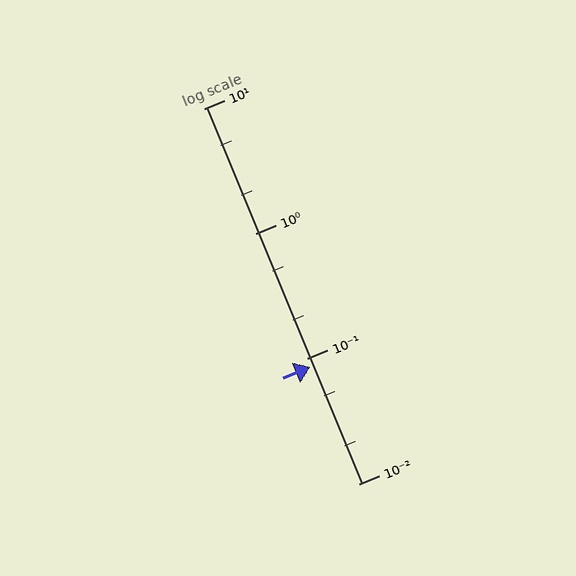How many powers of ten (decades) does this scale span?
The scale spans 3 decades, from 0.01 to 10.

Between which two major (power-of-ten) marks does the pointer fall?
The pointer is between 0.01 and 0.1.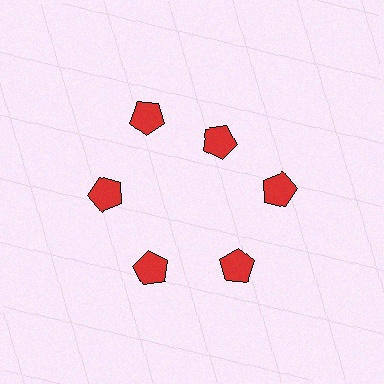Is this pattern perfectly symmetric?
No. The 6 red pentagons are arranged in a ring, but one element near the 1 o'clock position is pulled inward toward the center, breaking the 6-fold rotational symmetry.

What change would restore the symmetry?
The symmetry would be restored by moving it outward, back onto the ring so that all 6 pentagons sit at equal angles and equal distance from the center.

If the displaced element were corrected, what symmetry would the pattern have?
It would have 6-fold rotational symmetry — the pattern would map onto itself every 60 degrees.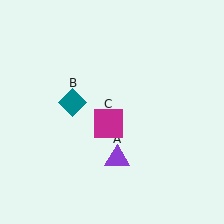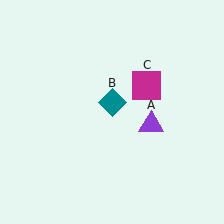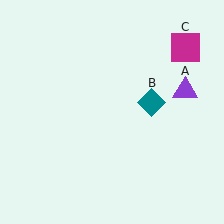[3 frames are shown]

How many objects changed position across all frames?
3 objects changed position: purple triangle (object A), teal diamond (object B), magenta square (object C).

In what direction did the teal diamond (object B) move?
The teal diamond (object B) moved right.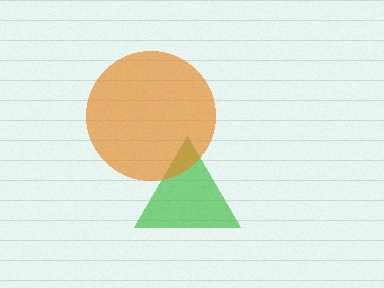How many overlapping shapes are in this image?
There are 2 overlapping shapes in the image.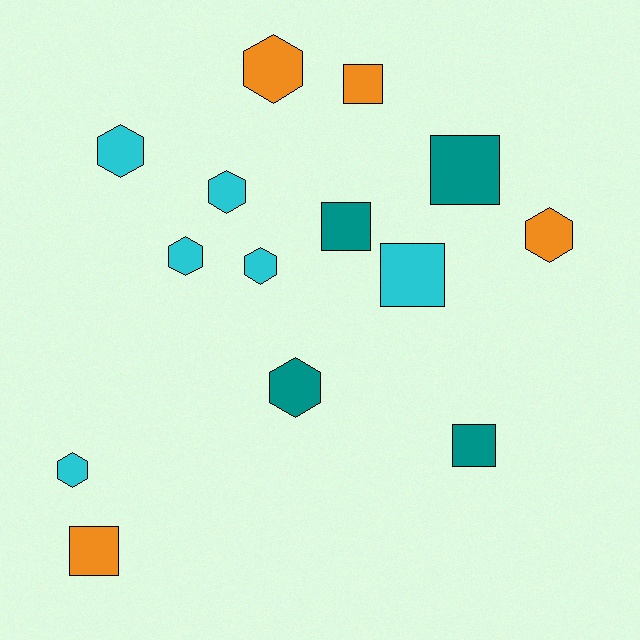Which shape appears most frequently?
Hexagon, with 8 objects.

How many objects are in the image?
There are 14 objects.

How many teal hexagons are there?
There is 1 teal hexagon.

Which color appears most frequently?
Cyan, with 6 objects.